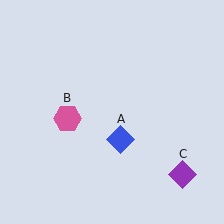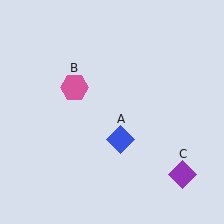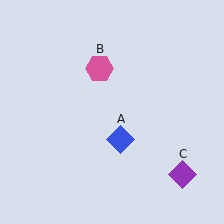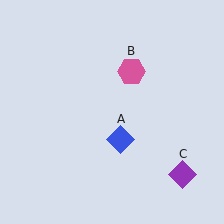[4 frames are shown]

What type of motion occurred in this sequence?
The pink hexagon (object B) rotated clockwise around the center of the scene.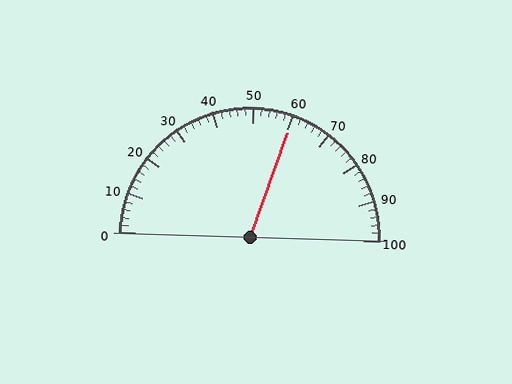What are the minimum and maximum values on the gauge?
The gauge ranges from 0 to 100.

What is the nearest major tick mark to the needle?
The nearest major tick mark is 60.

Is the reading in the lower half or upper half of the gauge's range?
The reading is in the upper half of the range (0 to 100).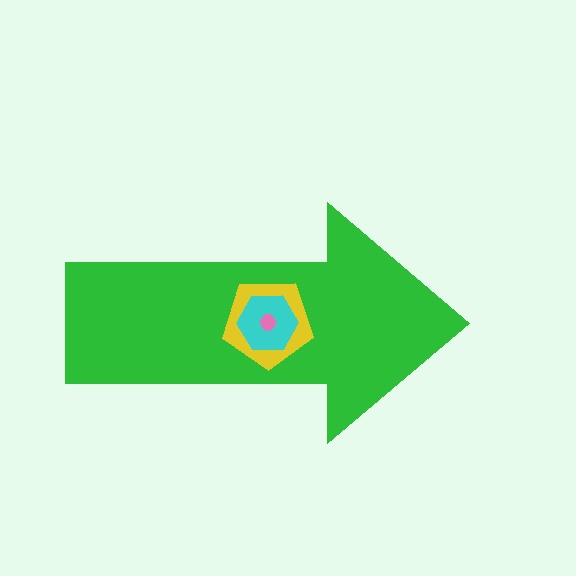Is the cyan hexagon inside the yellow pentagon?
Yes.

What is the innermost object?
The pink circle.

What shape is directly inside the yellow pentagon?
The cyan hexagon.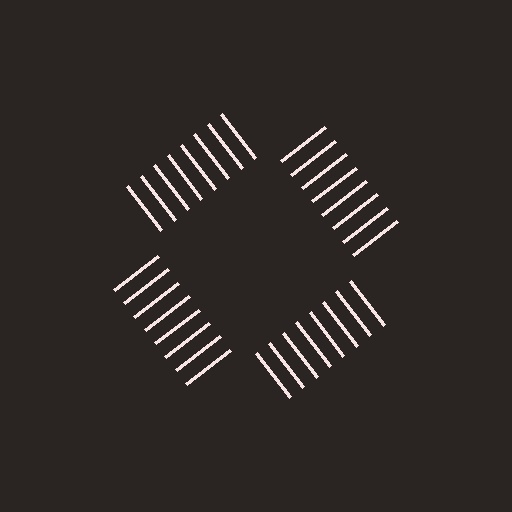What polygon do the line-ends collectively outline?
An illusory square — the line segments terminate on its edges but no continuous stroke is drawn.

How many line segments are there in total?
32 — 8 along each of the 4 edges.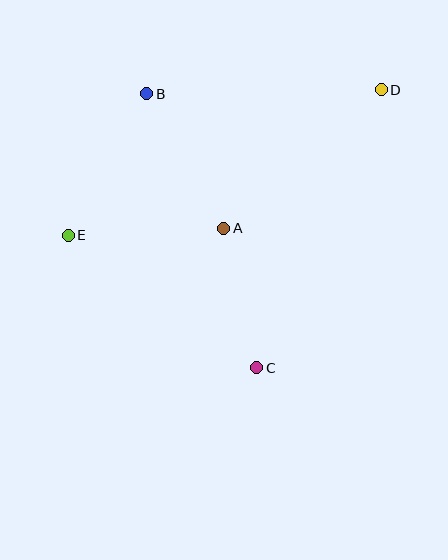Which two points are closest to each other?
Points A and C are closest to each other.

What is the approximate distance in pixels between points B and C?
The distance between B and C is approximately 295 pixels.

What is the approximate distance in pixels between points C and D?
The distance between C and D is approximately 305 pixels.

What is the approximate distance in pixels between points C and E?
The distance between C and E is approximately 230 pixels.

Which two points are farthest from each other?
Points D and E are farthest from each other.